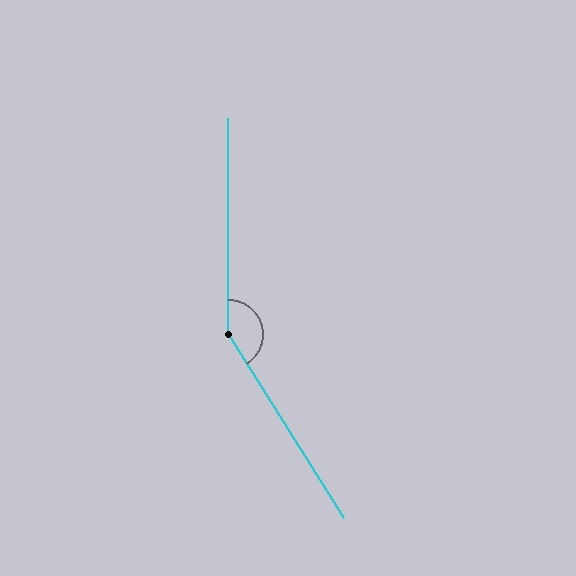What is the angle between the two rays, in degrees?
Approximately 148 degrees.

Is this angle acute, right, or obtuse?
It is obtuse.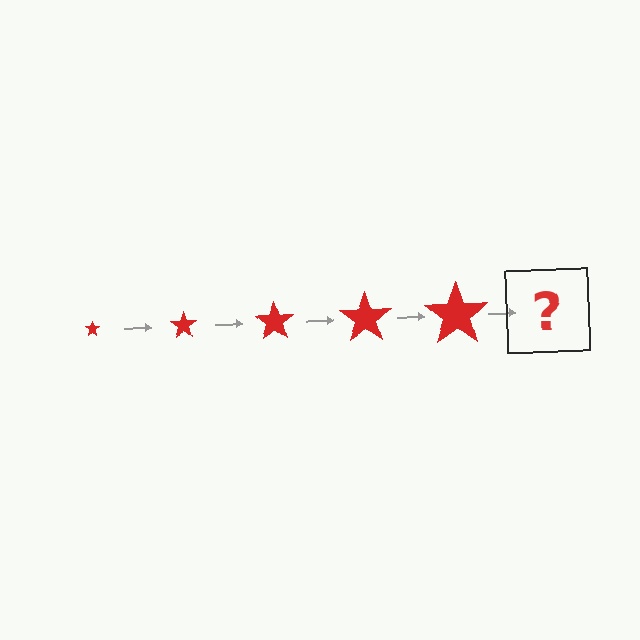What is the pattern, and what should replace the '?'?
The pattern is that the star gets progressively larger each step. The '?' should be a red star, larger than the previous one.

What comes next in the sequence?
The next element should be a red star, larger than the previous one.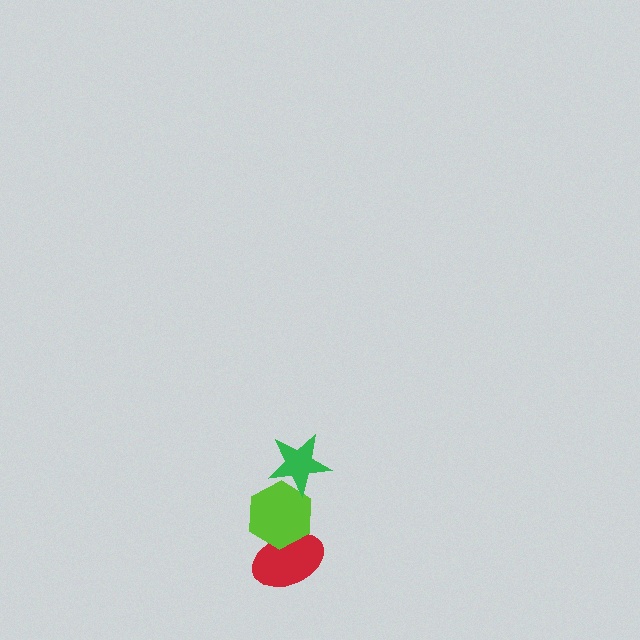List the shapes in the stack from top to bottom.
From top to bottom: the green star, the lime hexagon, the red ellipse.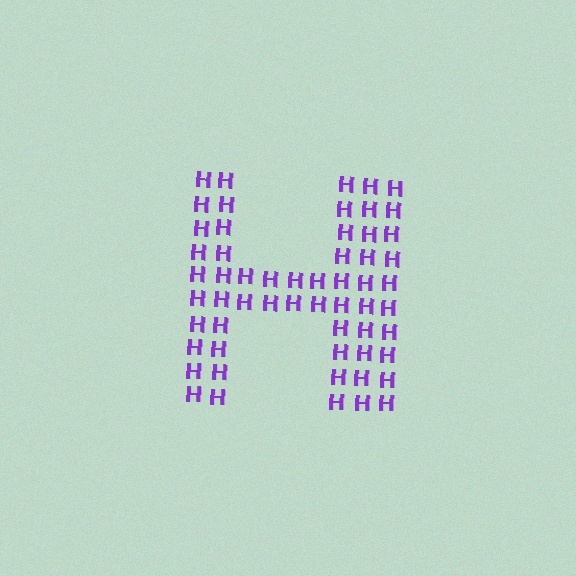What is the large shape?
The large shape is the letter H.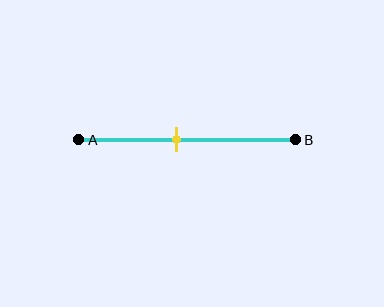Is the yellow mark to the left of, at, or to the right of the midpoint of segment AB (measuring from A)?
The yellow mark is to the left of the midpoint of segment AB.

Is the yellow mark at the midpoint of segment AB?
No, the mark is at about 45% from A, not at the 50% midpoint.